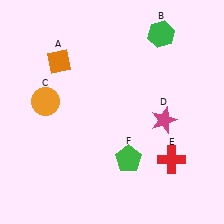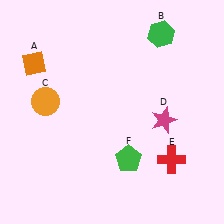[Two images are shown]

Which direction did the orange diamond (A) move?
The orange diamond (A) moved left.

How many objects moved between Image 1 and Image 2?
1 object moved between the two images.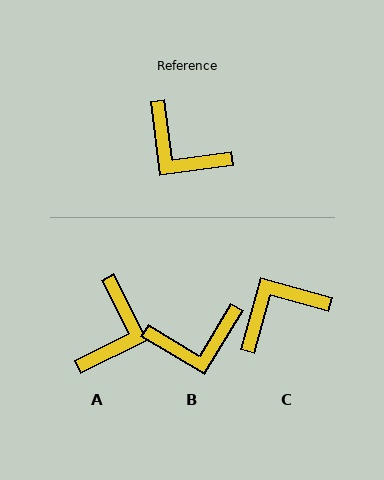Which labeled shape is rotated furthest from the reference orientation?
C, about 113 degrees away.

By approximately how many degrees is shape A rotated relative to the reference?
Approximately 109 degrees counter-clockwise.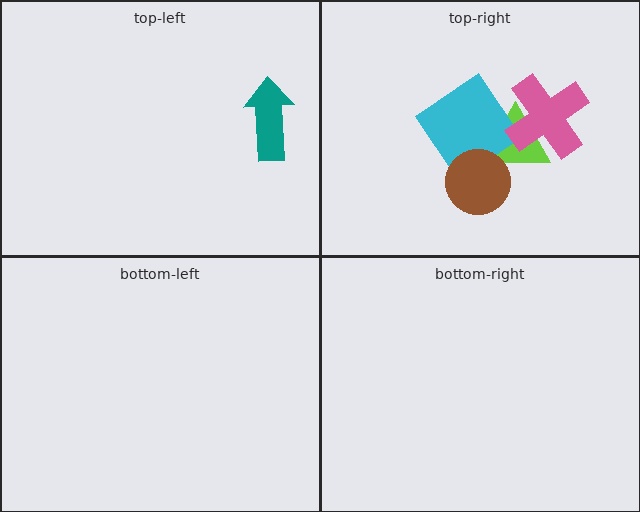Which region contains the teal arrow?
The top-left region.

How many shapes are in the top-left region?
1.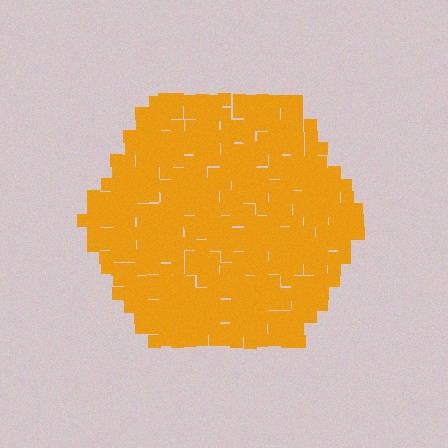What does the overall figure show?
The overall figure shows a hexagon.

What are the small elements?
The small elements are squares.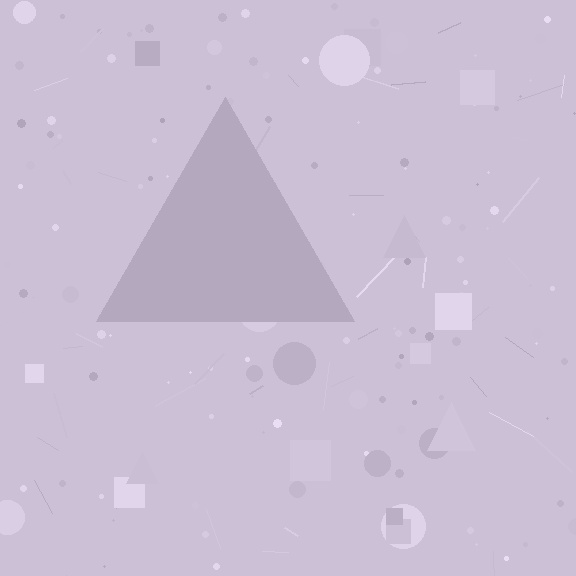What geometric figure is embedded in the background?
A triangle is embedded in the background.